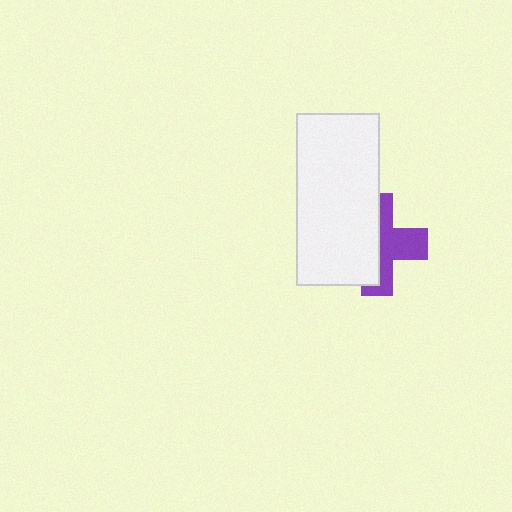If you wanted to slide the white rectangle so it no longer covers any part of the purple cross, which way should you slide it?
Slide it left — that is the most direct way to separate the two shapes.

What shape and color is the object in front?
The object in front is a white rectangle.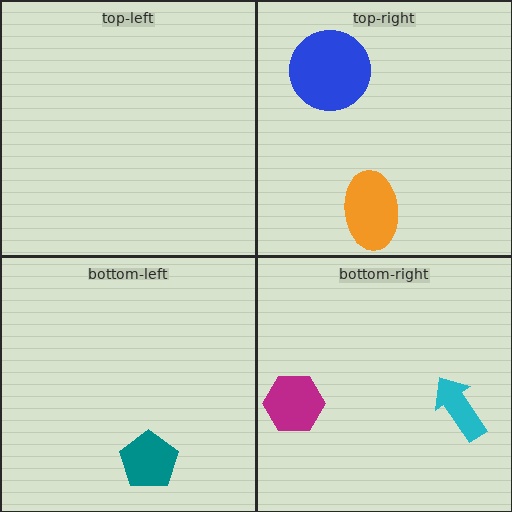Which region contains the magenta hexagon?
The bottom-right region.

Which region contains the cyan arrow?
The bottom-right region.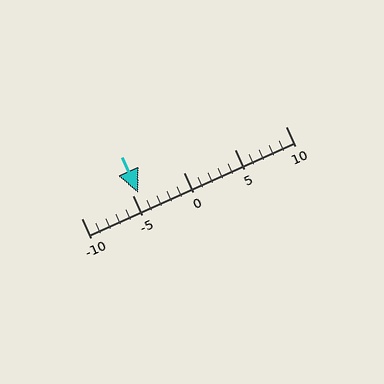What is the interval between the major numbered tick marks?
The major tick marks are spaced 5 units apart.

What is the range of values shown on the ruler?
The ruler shows values from -10 to 10.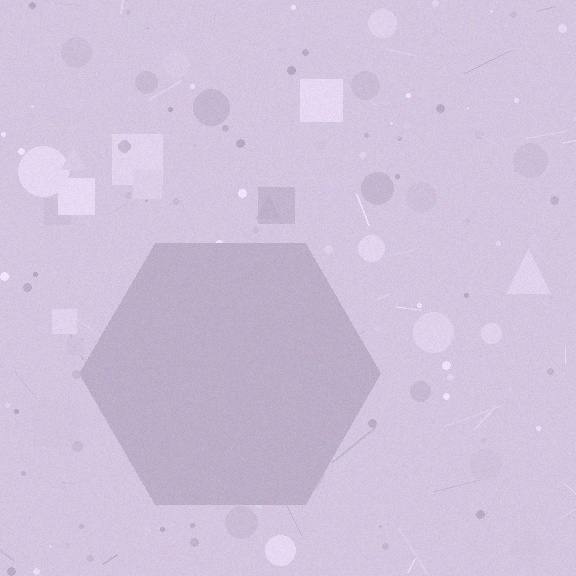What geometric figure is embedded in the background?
A hexagon is embedded in the background.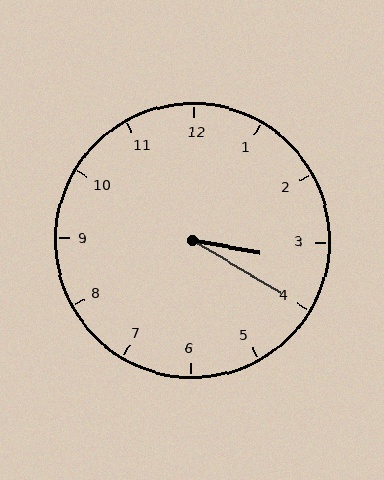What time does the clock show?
3:20.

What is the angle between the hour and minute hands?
Approximately 20 degrees.